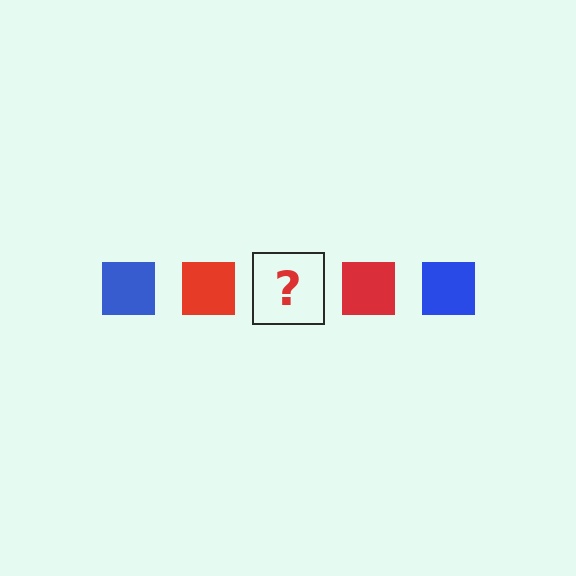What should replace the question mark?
The question mark should be replaced with a blue square.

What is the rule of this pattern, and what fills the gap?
The rule is that the pattern cycles through blue, red squares. The gap should be filled with a blue square.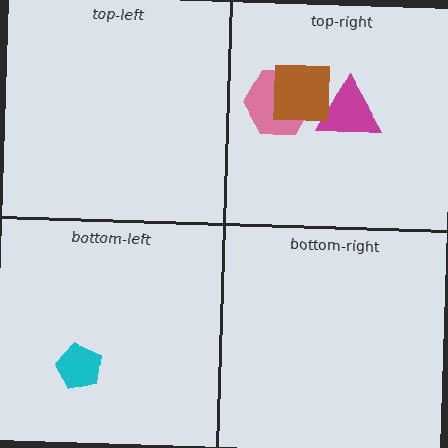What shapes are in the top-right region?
The magenta triangle, the pink hexagon, the brown square.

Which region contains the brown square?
The top-right region.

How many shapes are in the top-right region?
3.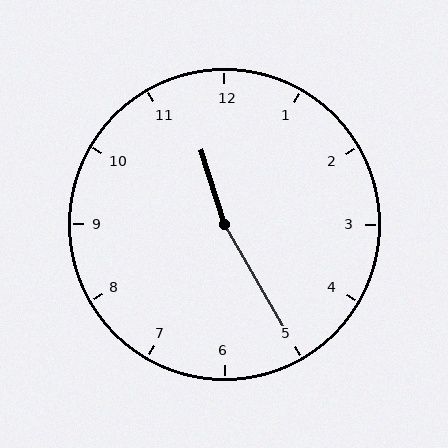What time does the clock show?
11:25.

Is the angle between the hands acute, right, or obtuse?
It is obtuse.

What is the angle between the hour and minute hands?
Approximately 168 degrees.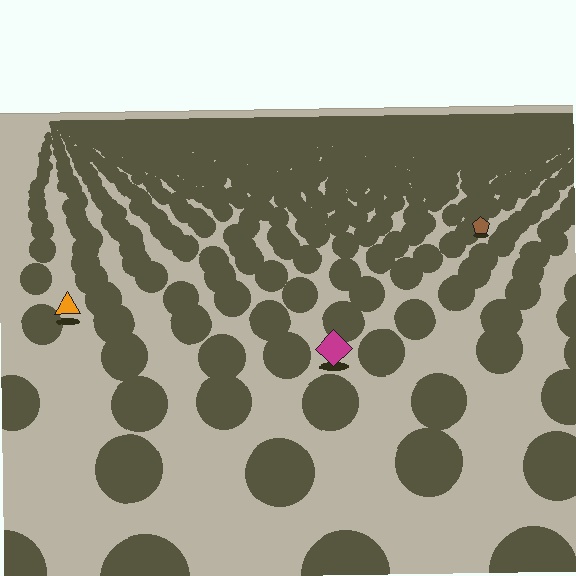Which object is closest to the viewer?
The magenta diamond is closest. The texture marks near it are larger and more spread out.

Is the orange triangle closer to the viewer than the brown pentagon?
Yes. The orange triangle is closer — you can tell from the texture gradient: the ground texture is coarser near it.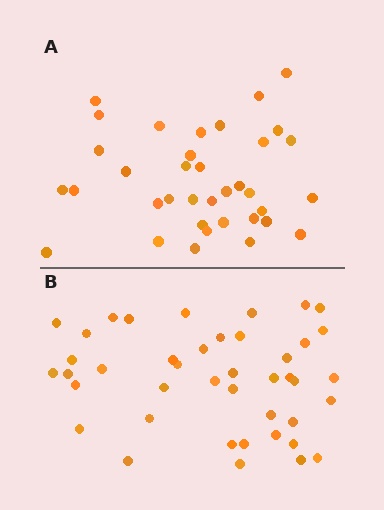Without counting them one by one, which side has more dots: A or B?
Region B (the bottom region) has more dots.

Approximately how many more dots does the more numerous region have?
Region B has about 6 more dots than region A.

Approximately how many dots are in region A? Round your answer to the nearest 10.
About 40 dots. (The exact count is 36, which rounds to 40.)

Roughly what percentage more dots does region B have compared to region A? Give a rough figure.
About 15% more.